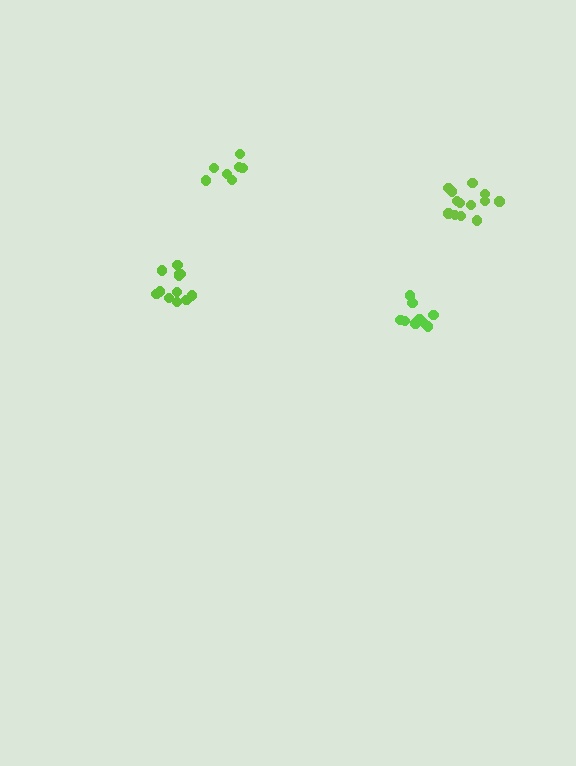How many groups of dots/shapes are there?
There are 4 groups.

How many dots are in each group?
Group 1: 13 dots, Group 2: 7 dots, Group 3: 12 dots, Group 4: 9 dots (41 total).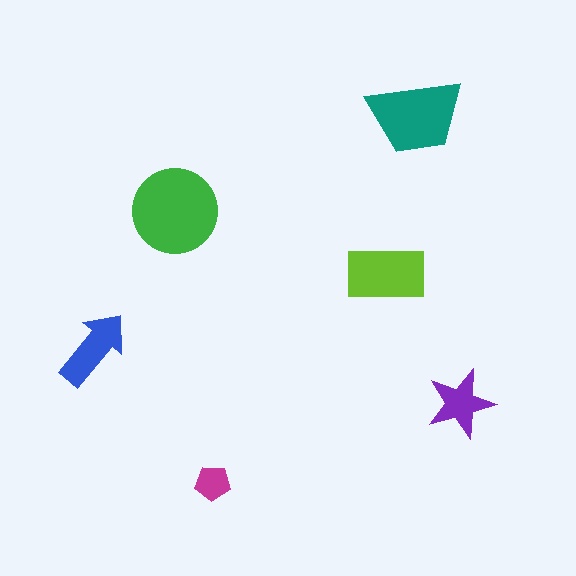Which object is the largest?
The green circle.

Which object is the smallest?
The magenta pentagon.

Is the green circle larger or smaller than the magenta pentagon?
Larger.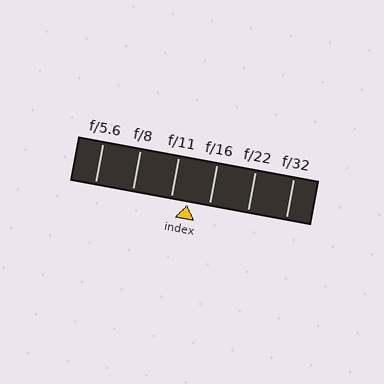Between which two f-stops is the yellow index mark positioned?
The index mark is between f/11 and f/16.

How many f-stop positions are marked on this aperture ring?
There are 6 f-stop positions marked.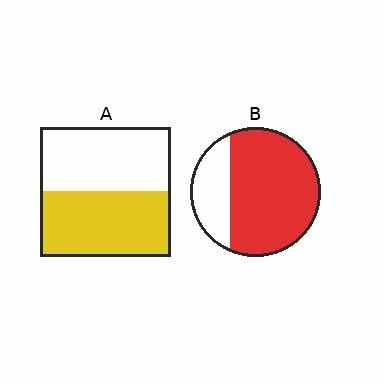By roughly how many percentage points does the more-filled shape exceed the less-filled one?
By roughly 25 percentage points (B over A).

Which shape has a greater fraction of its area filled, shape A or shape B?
Shape B.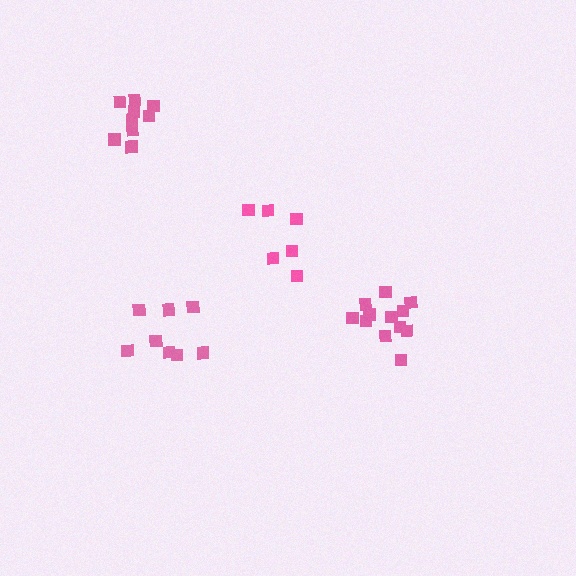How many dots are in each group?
Group 1: 8 dots, Group 2: 9 dots, Group 3: 6 dots, Group 4: 12 dots (35 total).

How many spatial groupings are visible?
There are 4 spatial groupings.